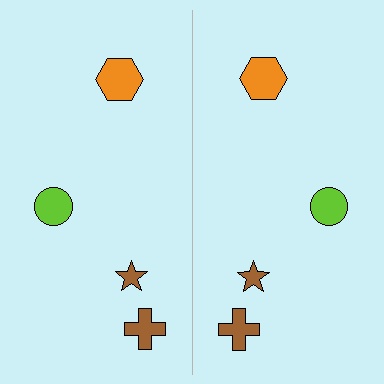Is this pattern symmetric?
Yes, this pattern has bilateral (reflection) symmetry.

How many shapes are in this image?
There are 8 shapes in this image.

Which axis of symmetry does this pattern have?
The pattern has a vertical axis of symmetry running through the center of the image.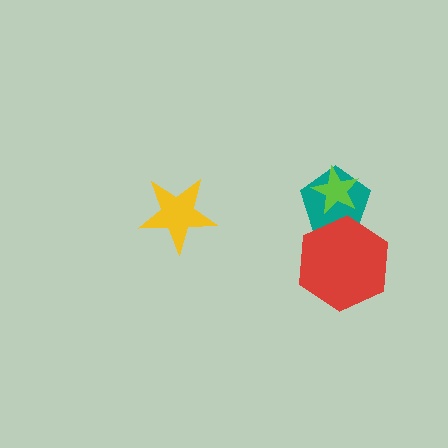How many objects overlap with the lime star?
1 object overlaps with the lime star.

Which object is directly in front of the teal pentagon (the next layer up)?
The lime star is directly in front of the teal pentagon.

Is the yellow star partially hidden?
No, no other shape covers it.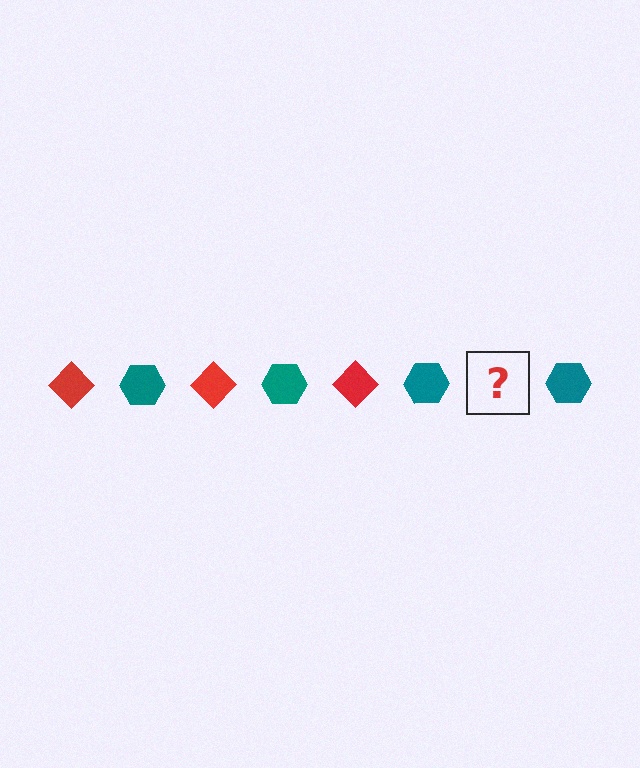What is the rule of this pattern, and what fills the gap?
The rule is that the pattern alternates between red diamond and teal hexagon. The gap should be filled with a red diamond.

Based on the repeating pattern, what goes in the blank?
The blank should be a red diamond.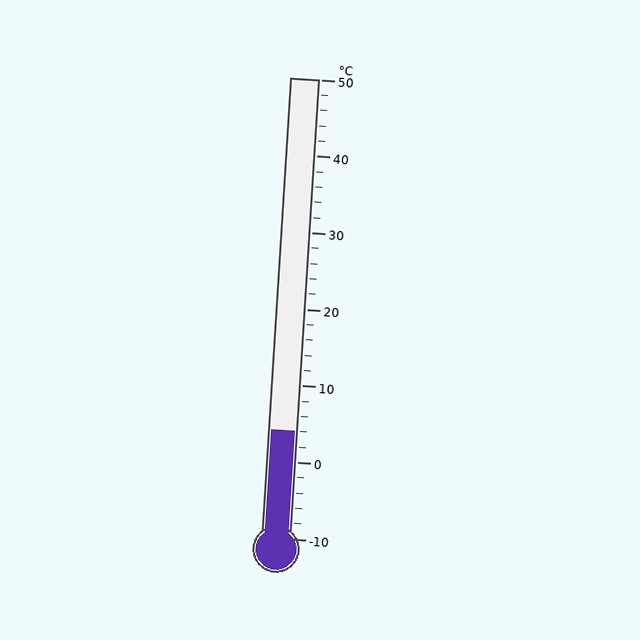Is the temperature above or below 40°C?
The temperature is below 40°C.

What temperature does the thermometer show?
The thermometer shows approximately 4°C.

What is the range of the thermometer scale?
The thermometer scale ranges from -10°C to 50°C.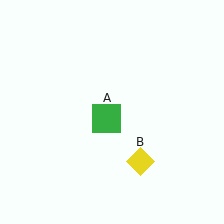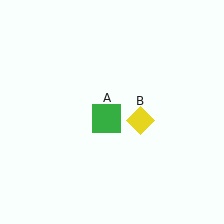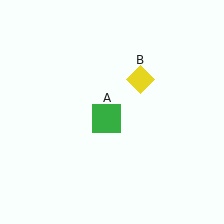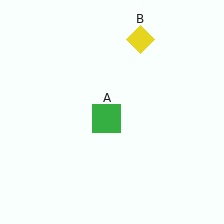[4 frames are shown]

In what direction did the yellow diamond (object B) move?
The yellow diamond (object B) moved up.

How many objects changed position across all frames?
1 object changed position: yellow diamond (object B).